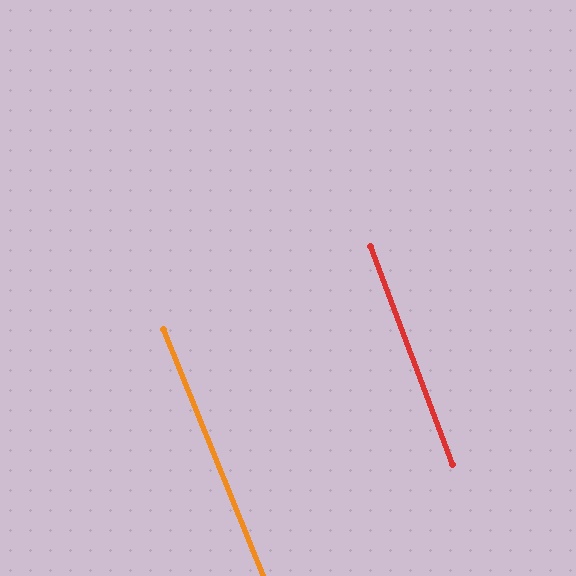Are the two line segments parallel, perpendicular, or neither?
Parallel — their directions differ by only 1.6°.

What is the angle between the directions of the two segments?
Approximately 2 degrees.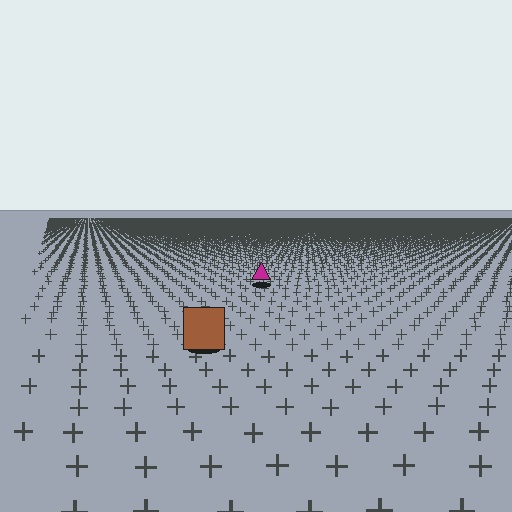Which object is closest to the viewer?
The brown square is closest. The texture marks near it are larger and more spread out.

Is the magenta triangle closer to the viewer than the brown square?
No. The brown square is closer — you can tell from the texture gradient: the ground texture is coarser near it.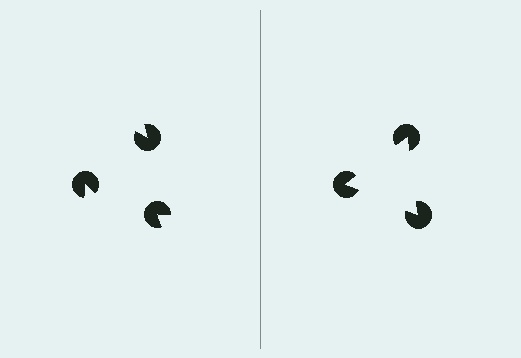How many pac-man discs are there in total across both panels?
6 — 3 on each side.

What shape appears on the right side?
An illusory triangle.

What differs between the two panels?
The pac-man discs are positioned identically on both sides; only the wedge orientations differ. On the right they align to a triangle; on the left they are misaligned.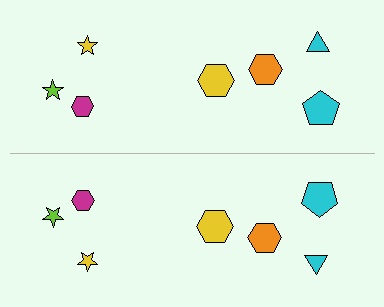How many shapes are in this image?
There are 14 shapes in this image.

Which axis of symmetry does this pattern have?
The pattern has a horizontal axis of symmetry running through the center of the image.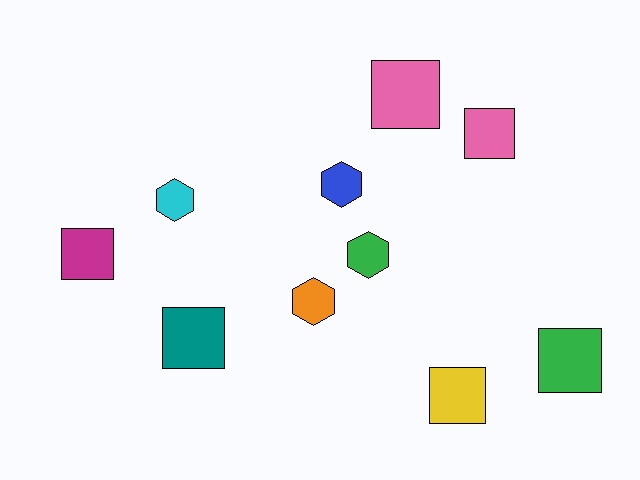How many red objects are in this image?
There are no red objects.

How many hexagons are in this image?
There are 4 hexagons.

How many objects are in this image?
There are 10 objects.